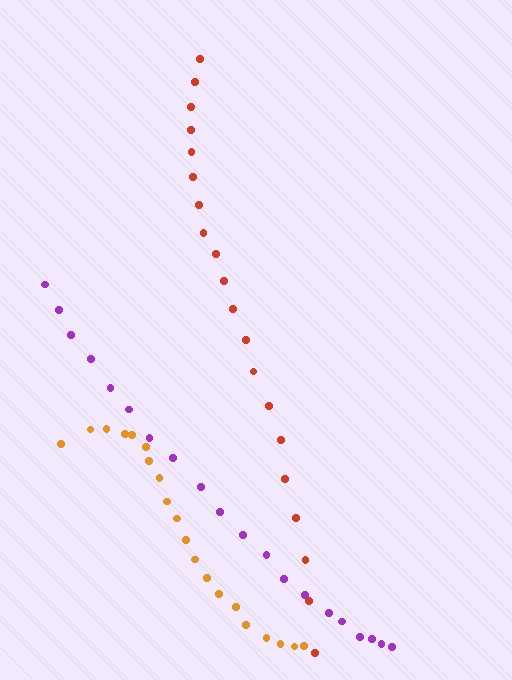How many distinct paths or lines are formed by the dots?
There are 3 distinct paths.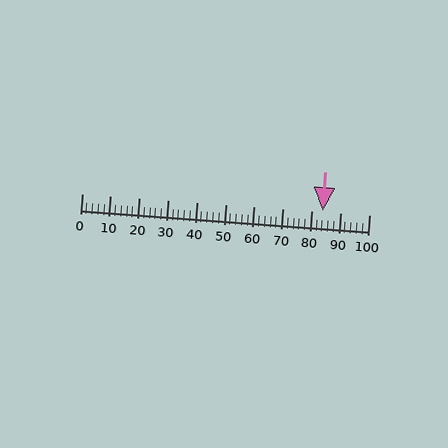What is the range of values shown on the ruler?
The ruler shows values from 0 to 100.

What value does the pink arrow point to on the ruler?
The pink arrow points to approximately 84.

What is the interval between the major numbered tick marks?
The major tick marks are spaced 10 units apart.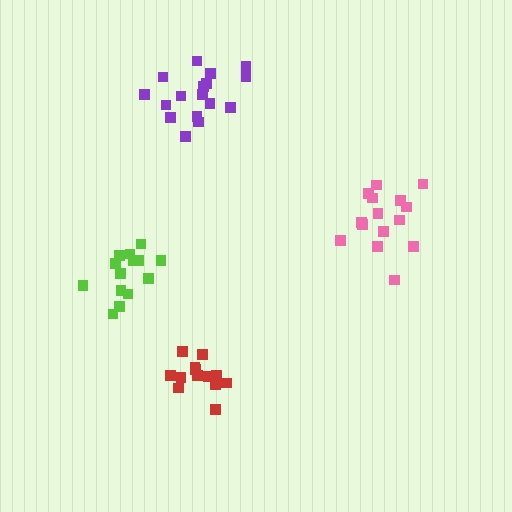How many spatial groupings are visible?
There are 4 spatial groupings.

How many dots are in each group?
Group 1: 14 dots, Group 2: 17 dots, Group 3: 13 dots, Group 4: 15 dots (59 total).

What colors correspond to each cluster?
The clusters are colored: lime, purple, red, pink.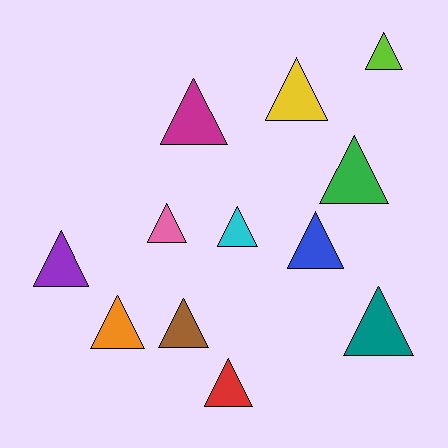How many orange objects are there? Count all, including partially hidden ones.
There is 1 orange object.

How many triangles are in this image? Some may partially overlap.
There are 12 triangles.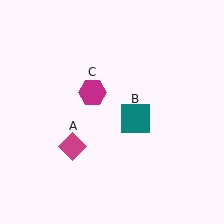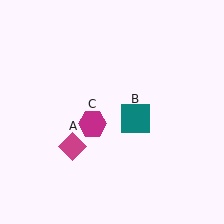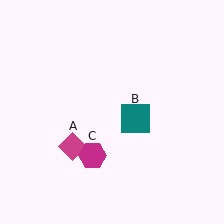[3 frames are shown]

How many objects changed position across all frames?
1 object changed position: magenta hexagon (object C).